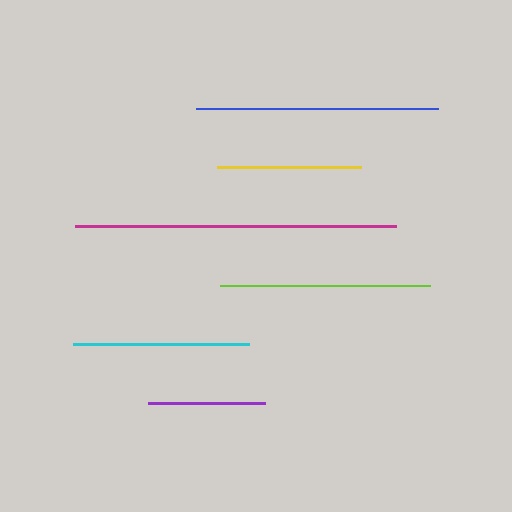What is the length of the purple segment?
The purple segment is approximately 117 pixels long.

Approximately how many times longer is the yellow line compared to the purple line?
The yellow line is approximately 1.2 times the length of the purple line.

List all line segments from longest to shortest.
From longest to shortest: magenta, blue, lime, cyan, yellow, purple.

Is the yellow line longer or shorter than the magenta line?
The magenta line is longer than the yellow line.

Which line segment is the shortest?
The purple line is the shortest at approximately 117 pixels.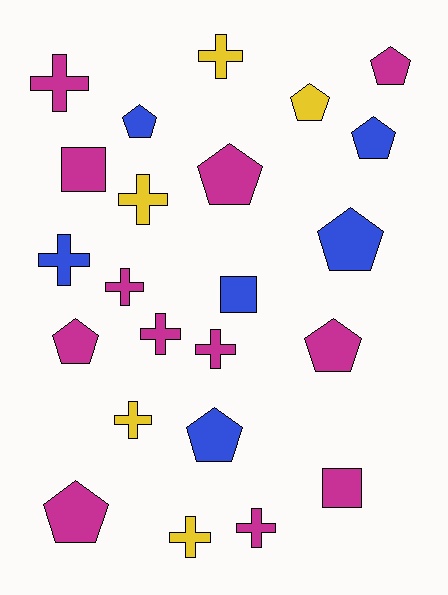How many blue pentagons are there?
There are 4 blue pentagons.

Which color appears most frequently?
Magenta, with 12 objects.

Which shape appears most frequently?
Pentagon, with 10 objects.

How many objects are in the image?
There are 23 objects.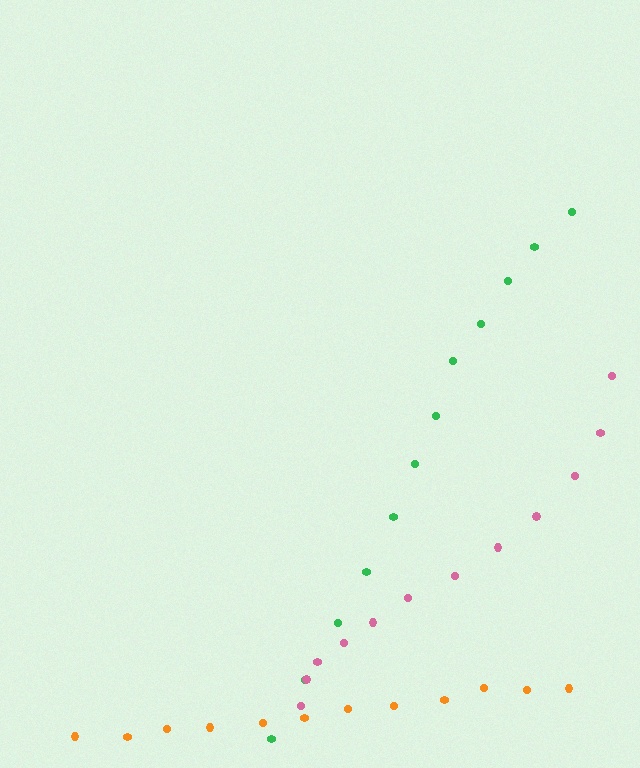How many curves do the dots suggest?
There are 3 distinct paths.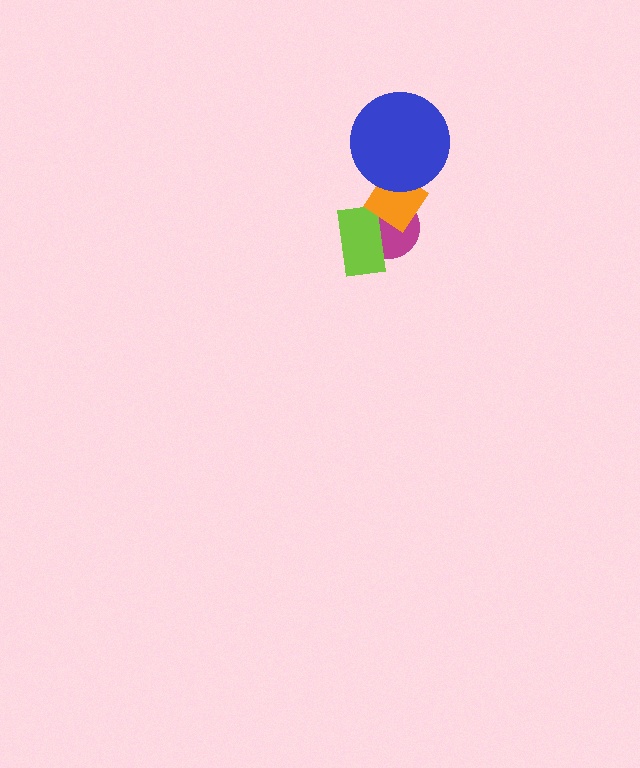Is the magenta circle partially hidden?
Yes, it is partially covered by another shape.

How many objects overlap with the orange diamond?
3 objects overlap with the orange diamond.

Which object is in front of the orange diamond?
The blue circle is in front of the orange diamond.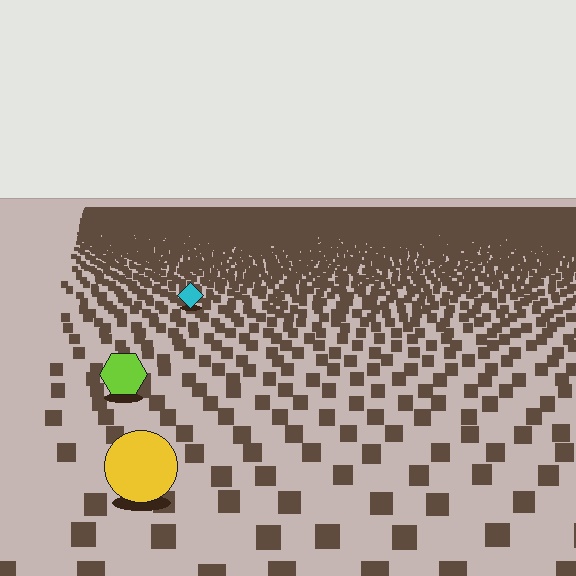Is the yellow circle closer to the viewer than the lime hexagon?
Yes. The yellow circle is closer — you can tell from the texture gradient: the ground texture is coarser near it.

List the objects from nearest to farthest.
From nearest to farthest: the yellow circle, the lime hexagon, the cyan diamond.